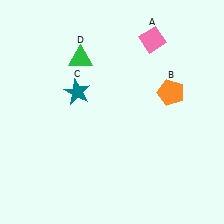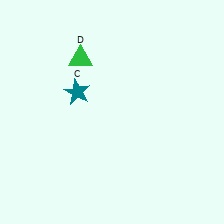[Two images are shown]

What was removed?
The orange pentagon (B), the pink diamond (A) were removed in Image 2.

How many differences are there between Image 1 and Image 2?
There are 2 differences between the two images.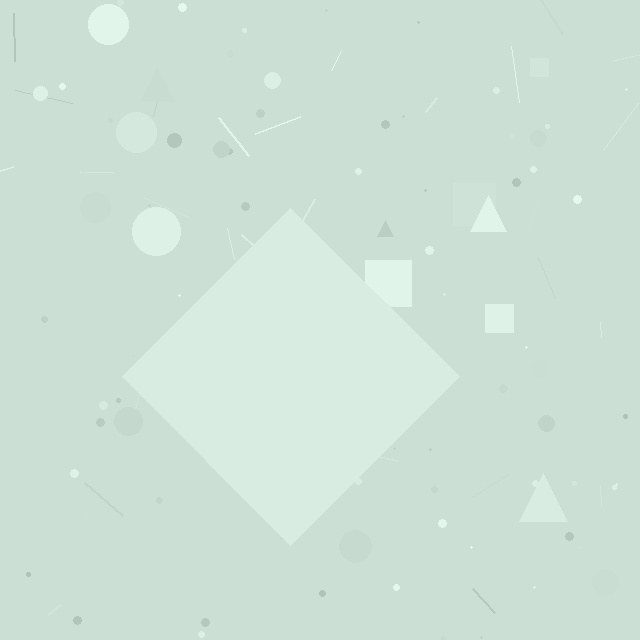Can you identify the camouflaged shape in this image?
The camouflaged shape is a diamond.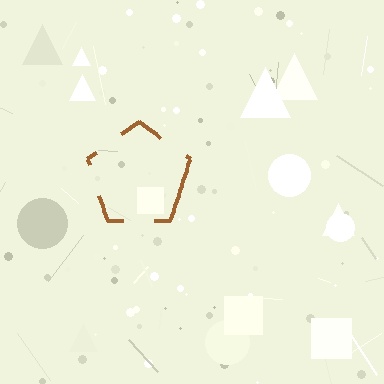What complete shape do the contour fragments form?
The contour fragments form a pentagon.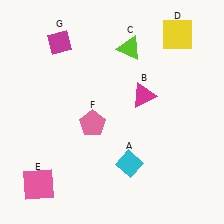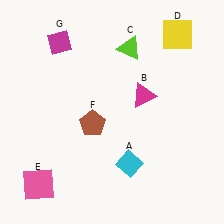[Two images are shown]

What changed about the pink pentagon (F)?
In Image 1, F is pink. In Image 2, it changed to brown.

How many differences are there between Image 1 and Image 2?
There is 1 difference between the two images.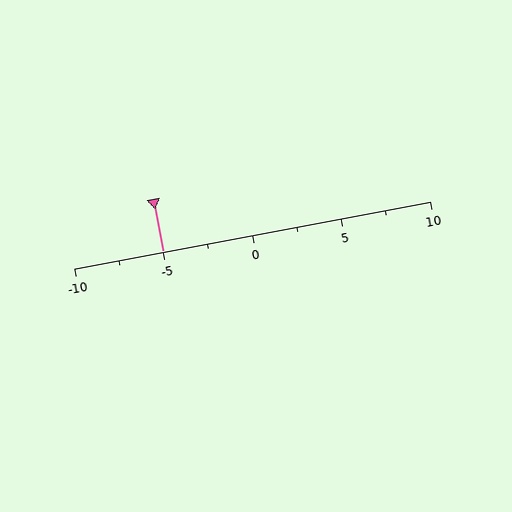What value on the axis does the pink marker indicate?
The marker indicates approximately -5.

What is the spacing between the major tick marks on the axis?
The major ticks are spaced 5 apart.